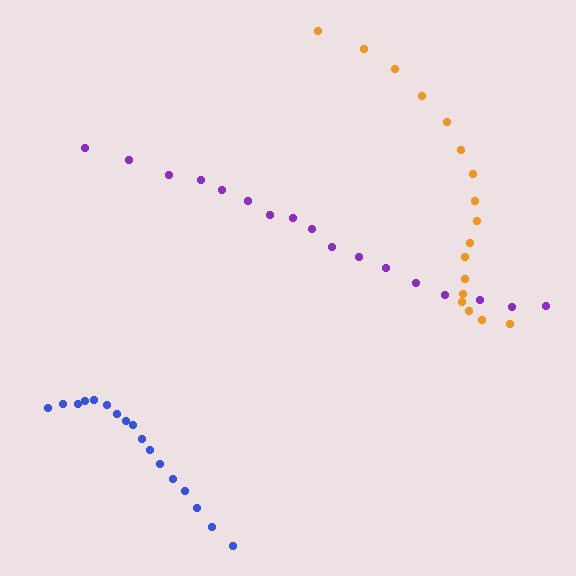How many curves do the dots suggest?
There are 3 distinct paths.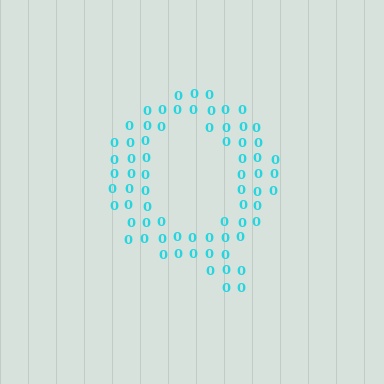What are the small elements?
The small elements are digit 0's.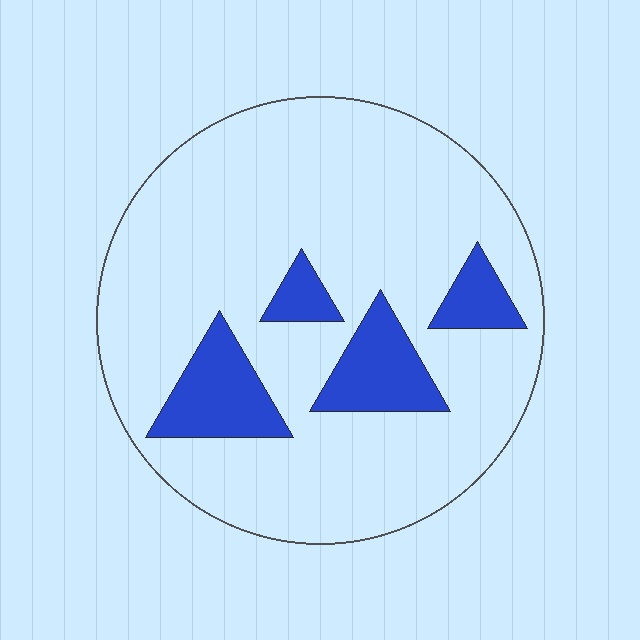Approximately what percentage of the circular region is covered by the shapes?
Approximately 15%.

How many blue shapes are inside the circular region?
4.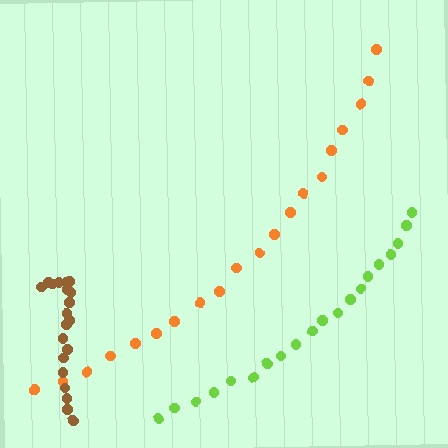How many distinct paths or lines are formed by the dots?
There are 3 distinct paths.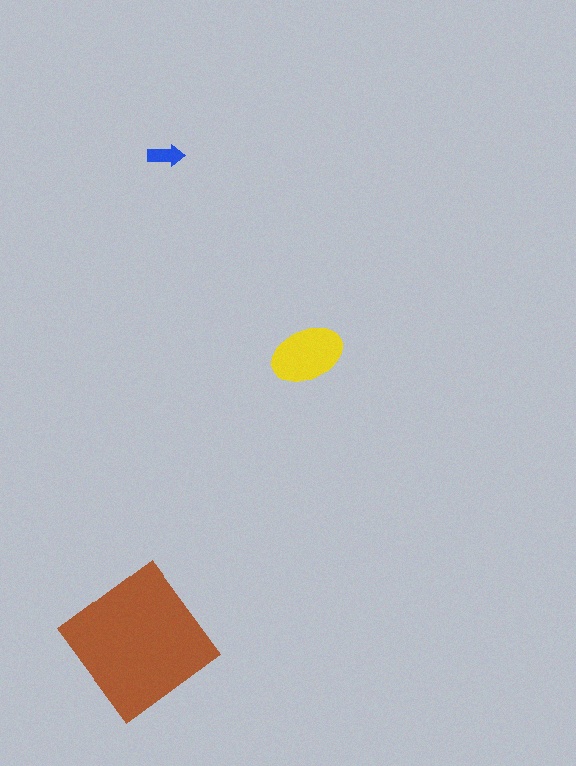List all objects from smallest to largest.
The blue arrow, the yellow ellipse, the brown diamond.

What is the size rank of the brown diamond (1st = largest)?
1st.